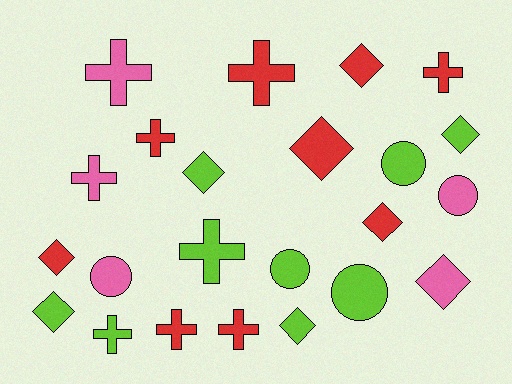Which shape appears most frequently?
Cross, with 9 objects.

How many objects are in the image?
There are 23 objects.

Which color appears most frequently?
Red, with 9 objects.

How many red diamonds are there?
There are 4 red diamonds.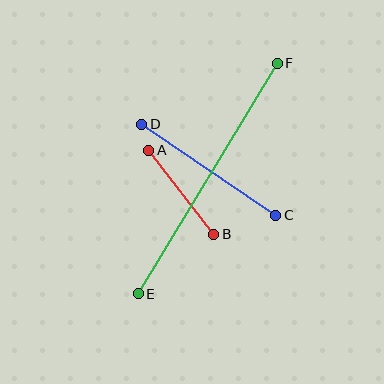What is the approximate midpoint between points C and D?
The midpoint is at approximately (209, 170) pixels.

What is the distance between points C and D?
The distance is approximately 162 pixels.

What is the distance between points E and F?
The distance is approximately 269 pixels.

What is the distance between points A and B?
The distance is approximately 106 pixels.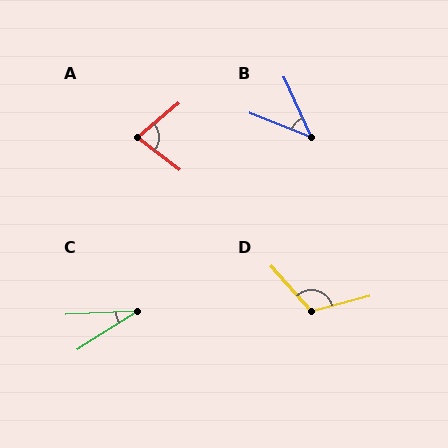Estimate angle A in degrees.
Approximately 77 degrees.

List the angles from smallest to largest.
C (30°), B (44°), A (77°), D (117°).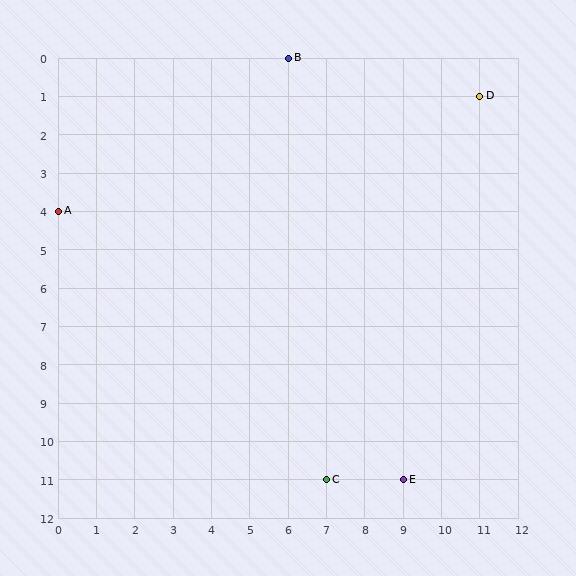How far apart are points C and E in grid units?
Points C and E are 2 columns apart.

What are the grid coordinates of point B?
Point B is at grid coordinates (6, 0).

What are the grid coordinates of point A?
Point A is at grid coordinates (0, 4).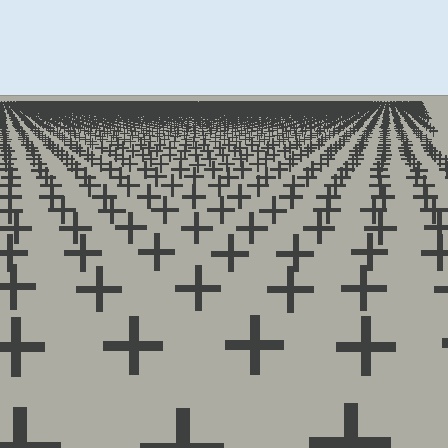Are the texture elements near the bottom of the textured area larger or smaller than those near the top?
Larger. Near the bottom, elements are closer to the viewer and appear at a bigger on-screen size.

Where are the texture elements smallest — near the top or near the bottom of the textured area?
Near the top.